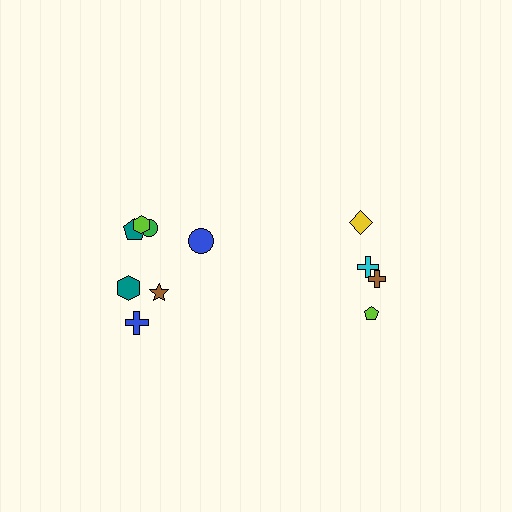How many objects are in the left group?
There are 7 objects.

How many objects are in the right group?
There are 4 objects.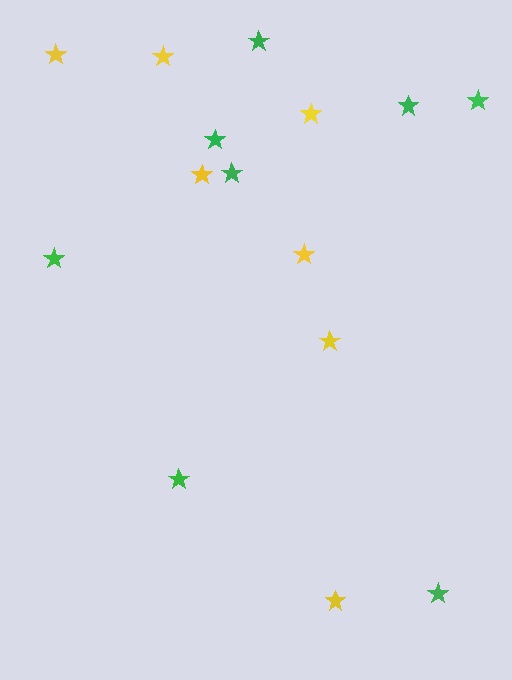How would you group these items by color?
There are 2 groups: one group of green stars (8) and one group of yellow stars (7).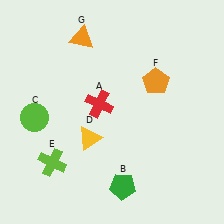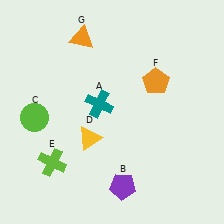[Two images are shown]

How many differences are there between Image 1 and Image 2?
There are 2 differences between the two images.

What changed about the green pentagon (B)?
In Image 1, B is green. In Image 2, it changed to purple.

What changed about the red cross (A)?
In Image 1, A is red. In Image 2, it changed to teal.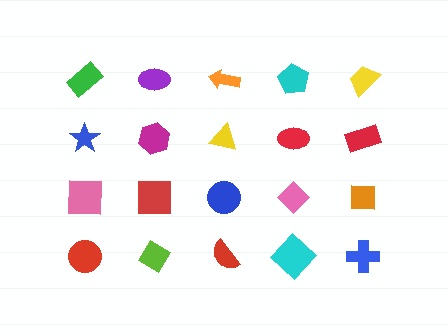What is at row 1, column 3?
An orange arrow.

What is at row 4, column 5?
A blue cross.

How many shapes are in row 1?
5 shapes.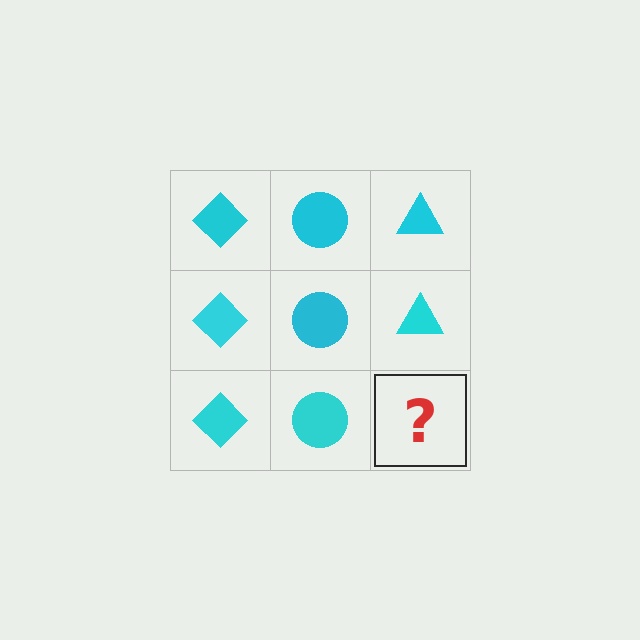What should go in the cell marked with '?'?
The missing cell should contain a cyan triangle.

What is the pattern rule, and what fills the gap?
The rule is that each column has a consistent shape. The gap should be filled with a cyan triangle.